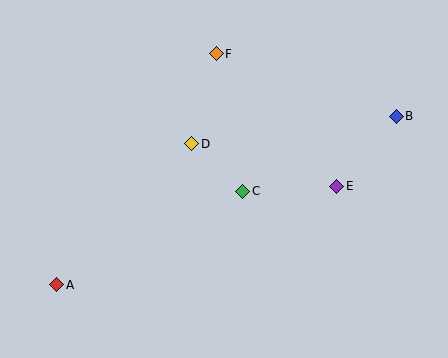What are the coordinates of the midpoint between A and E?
The midpoint between A and E is at (197, 235).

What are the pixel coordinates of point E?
Point E is at (337, 186).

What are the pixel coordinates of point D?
Point D is at (192, 144).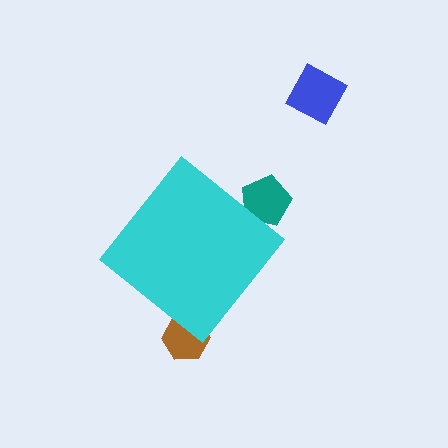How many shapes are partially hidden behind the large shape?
2 shapes are partially hidden.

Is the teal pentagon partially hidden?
Yes, the teal pentagon is partially hidden behind the cyan diamond.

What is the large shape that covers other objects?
A cyan diamond.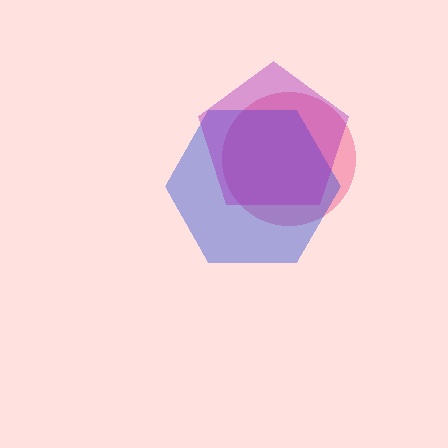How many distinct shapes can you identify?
There are 3 distinct shapes: a pink circle, a blue hexagon, a purple pentagon.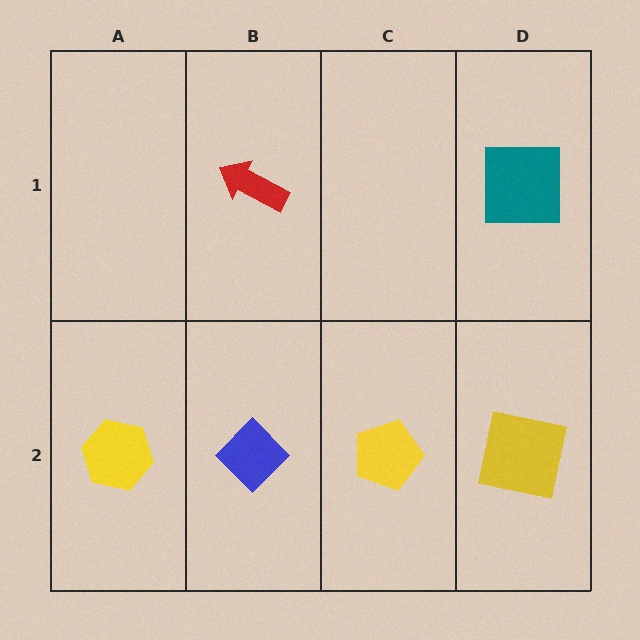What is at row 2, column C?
A yellow pentagon.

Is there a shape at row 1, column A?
No, that cell is empty.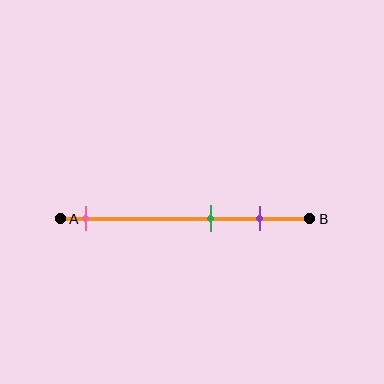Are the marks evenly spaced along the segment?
No, the marks are not evenly spaced.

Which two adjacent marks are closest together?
The green and purple marks are the closest adjacent pair.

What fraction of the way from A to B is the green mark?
The green mark is approximately 60% (0.6) of the way from A to B.